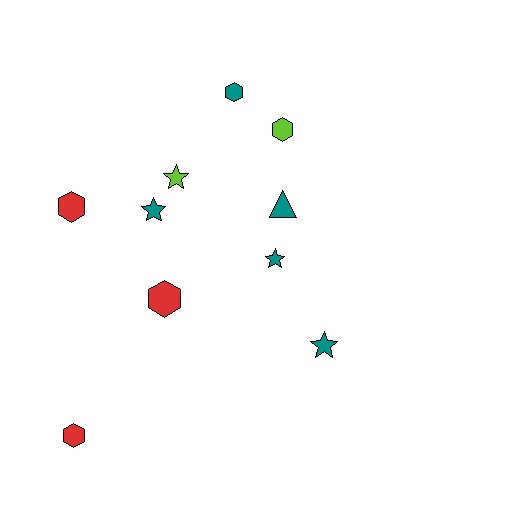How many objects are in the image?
There are 10 objects.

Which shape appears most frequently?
Hexagon, with 5 objects.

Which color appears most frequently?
Teal, with 5 objects.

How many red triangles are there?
There are no red triangles.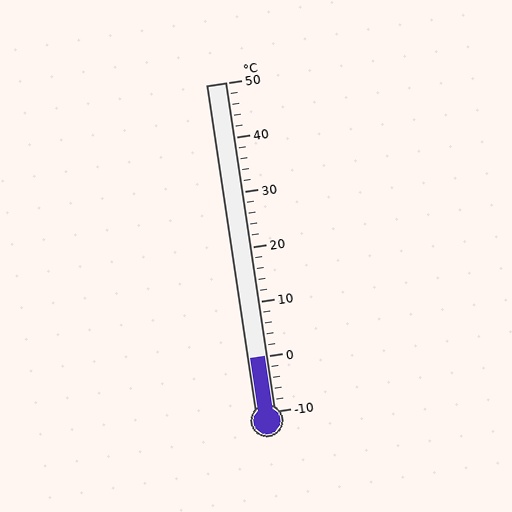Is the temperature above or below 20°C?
The temperature is below 20°C.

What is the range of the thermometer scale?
The thermometer scale ranges from -10°C to 50°C.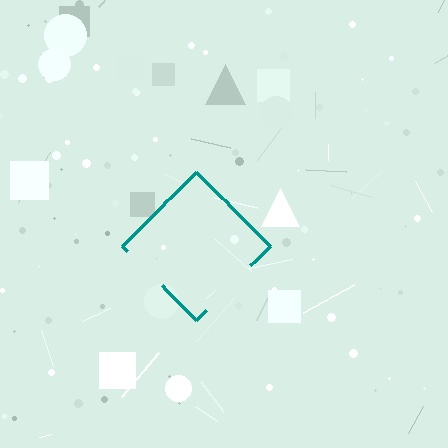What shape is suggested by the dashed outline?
The dashed outline suggests a diamond.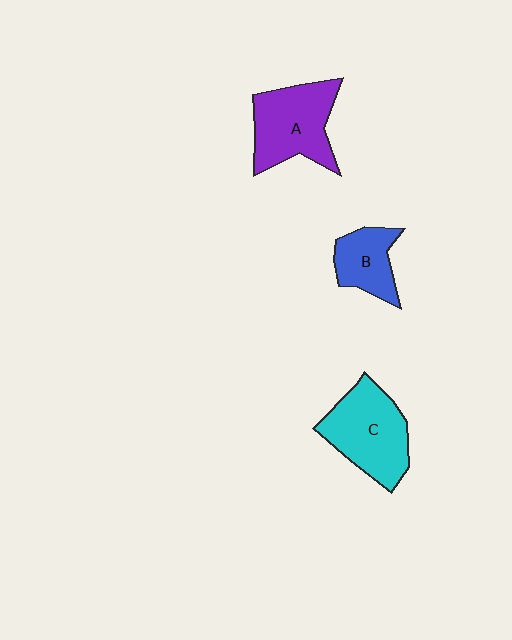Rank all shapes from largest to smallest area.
From largest to smallest: C (cyan), A (purple), B (blue).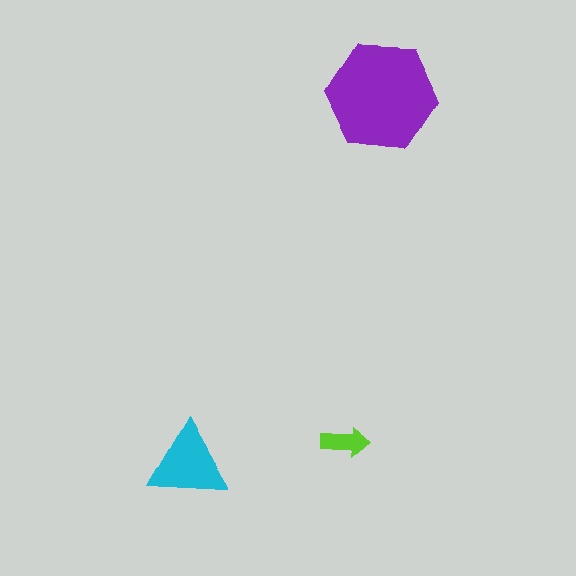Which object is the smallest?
The lime arrow.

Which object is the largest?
The purple hexagon.